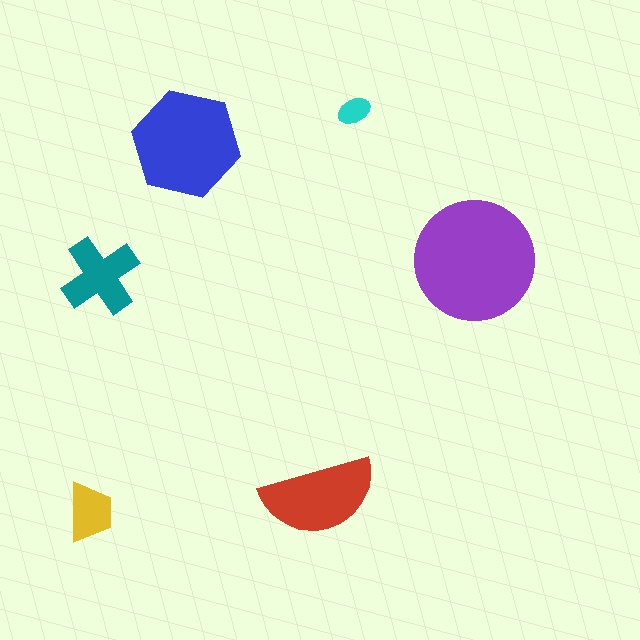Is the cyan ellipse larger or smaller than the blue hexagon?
Smaller.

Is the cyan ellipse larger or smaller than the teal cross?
Smaller.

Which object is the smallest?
The cyan ellipse.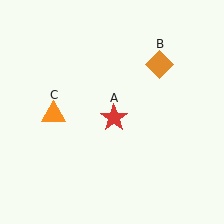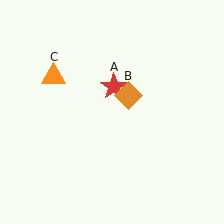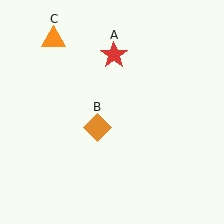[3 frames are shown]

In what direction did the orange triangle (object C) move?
The orange triangle (object C) moved up.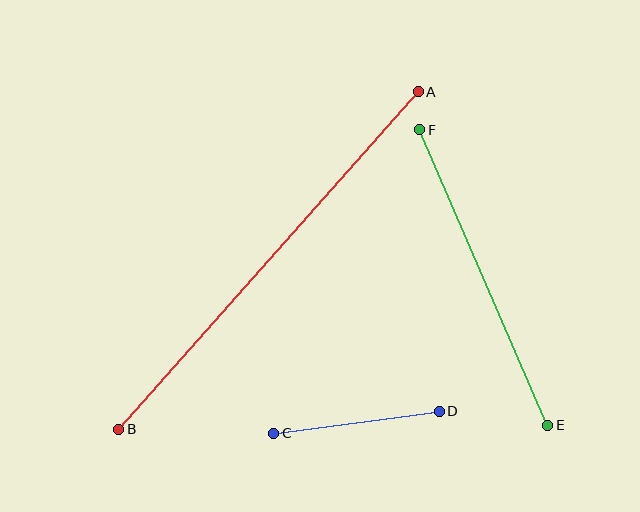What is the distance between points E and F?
The distance is approximately 322 pixels.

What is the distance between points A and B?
The distance is approximately 451 pixels.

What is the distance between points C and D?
The distance is approximately 167 pixels.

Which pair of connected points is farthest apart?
Points A and B are farthest apart.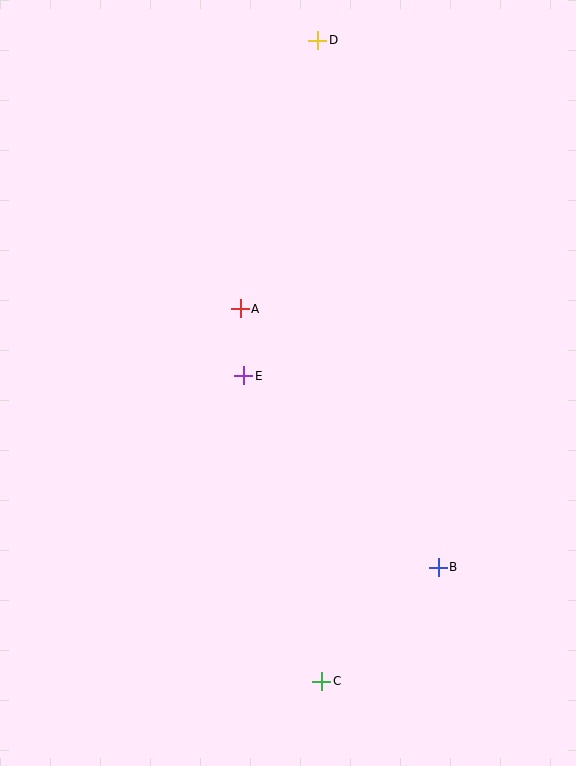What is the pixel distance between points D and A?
The distance between D and A is 280 pixels.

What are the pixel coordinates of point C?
Point C is at (322, 681).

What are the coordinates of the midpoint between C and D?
The midpoint between C and D is at (320, 361).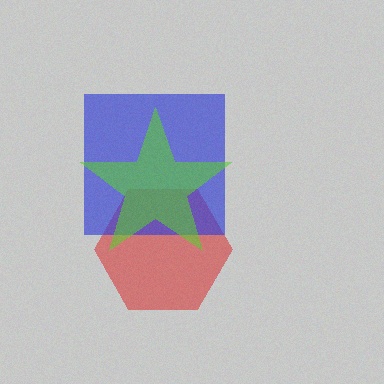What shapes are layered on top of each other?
The layered shapes are: a red hexagon, a blue square, a lime star.